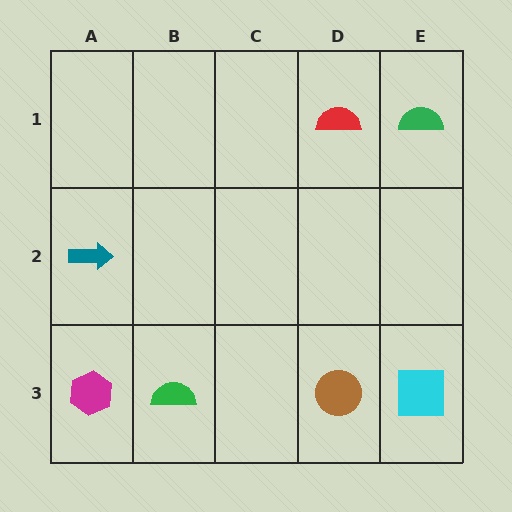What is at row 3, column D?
A brown circle.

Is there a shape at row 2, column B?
No, that cell is empty.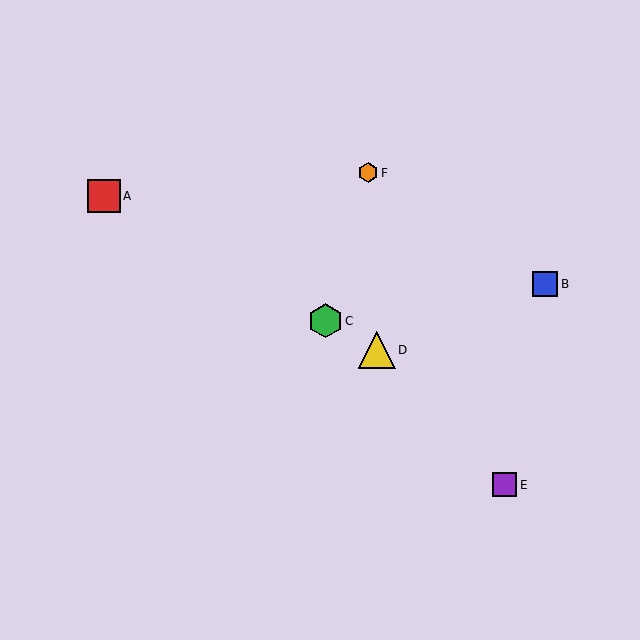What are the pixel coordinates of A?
Object A is at (104, 196).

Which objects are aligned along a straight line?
Objects A, C, D are aligned along a straight line.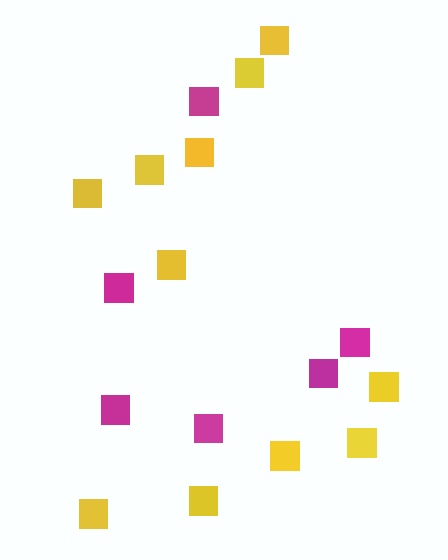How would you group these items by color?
There are 2 groups: one group of magenta squares (6) and one group of yellow squares (11).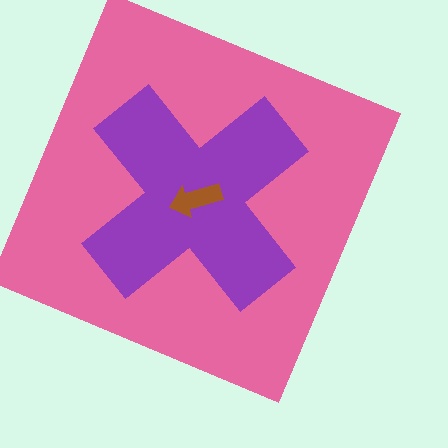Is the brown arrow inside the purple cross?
Yes.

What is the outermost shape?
The pink square.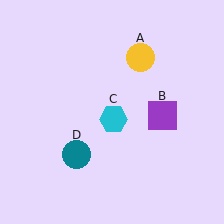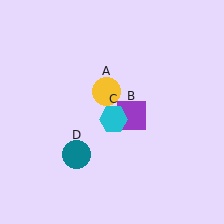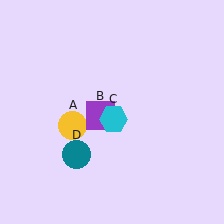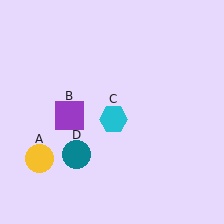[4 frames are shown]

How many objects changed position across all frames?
2 objects changed position: yellow circle (object A), purple square (object B).